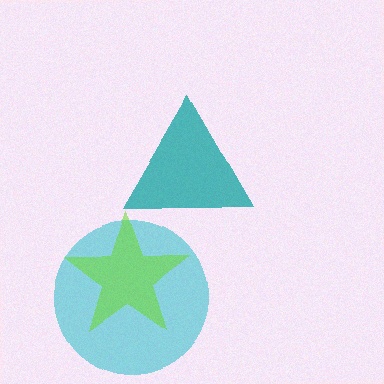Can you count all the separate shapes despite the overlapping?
Yes, there are 3 separate shapes.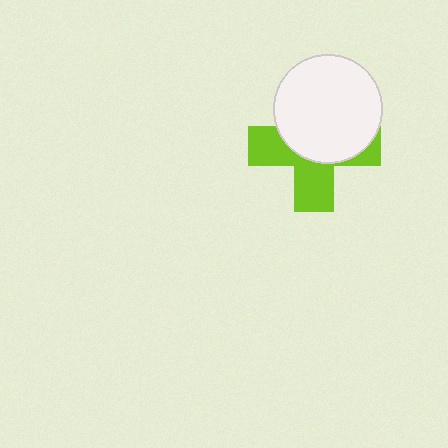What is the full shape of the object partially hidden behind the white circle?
The partially hidden object is a lime cross.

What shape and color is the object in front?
The object in front is a white circle.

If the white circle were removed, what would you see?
You would see the complete lime cross.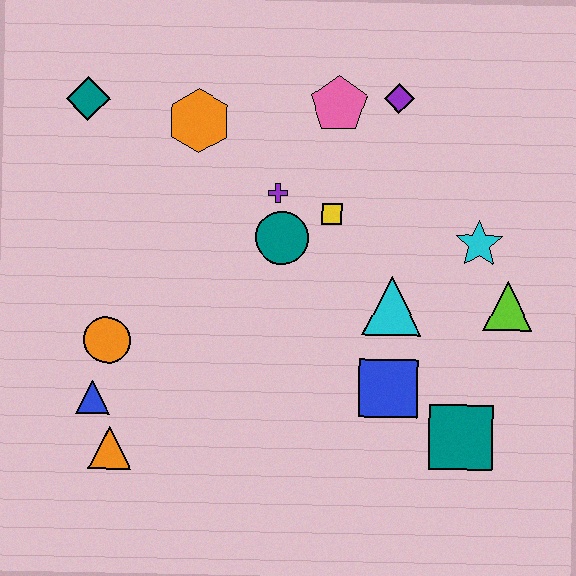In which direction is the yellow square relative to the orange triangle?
The yellow square is above the orange triangle.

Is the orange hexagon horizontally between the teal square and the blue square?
No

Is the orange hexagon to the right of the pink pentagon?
No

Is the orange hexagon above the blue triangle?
Yes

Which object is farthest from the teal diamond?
The teal square is farthest from the teal diamond.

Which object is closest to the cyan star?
The lime triangle is closest to the cyan star.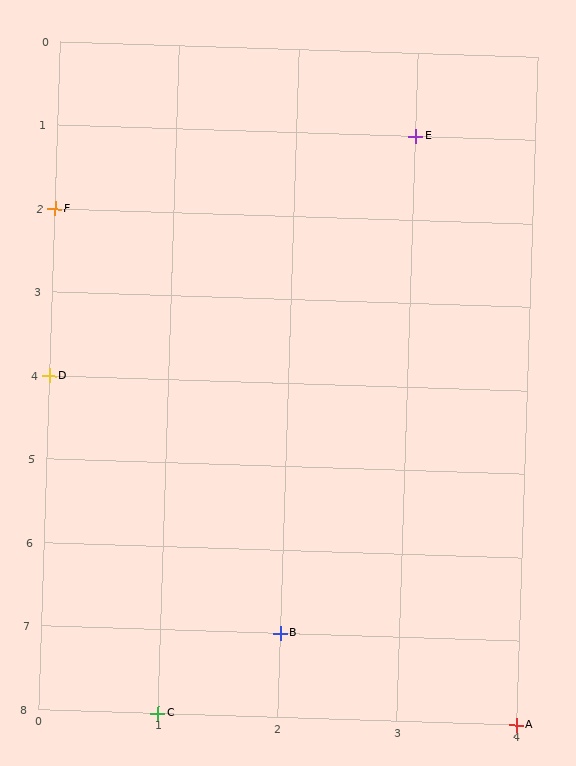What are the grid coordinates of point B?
Point B is at grid coordinates (2, 7).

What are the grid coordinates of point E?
Point E is at grid coordinates (3, 1).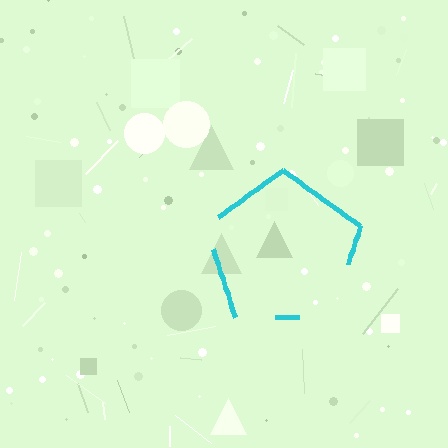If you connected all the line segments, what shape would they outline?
They would outline a pentagon.